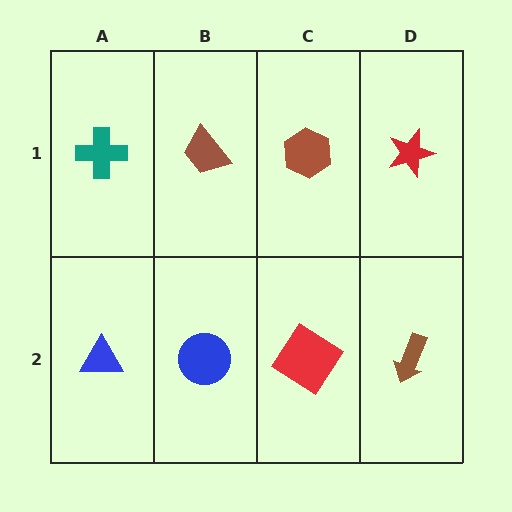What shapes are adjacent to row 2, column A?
A teal cross (row 1, column A), a blue circle (row 2, column B).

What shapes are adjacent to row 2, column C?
A brown hexagon (row 1, column C), a blue circle (row 2, column B), a brown arrow (row 2, column D).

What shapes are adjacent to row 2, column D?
A red star (row 1, column D), a red diamond (row 2, column C).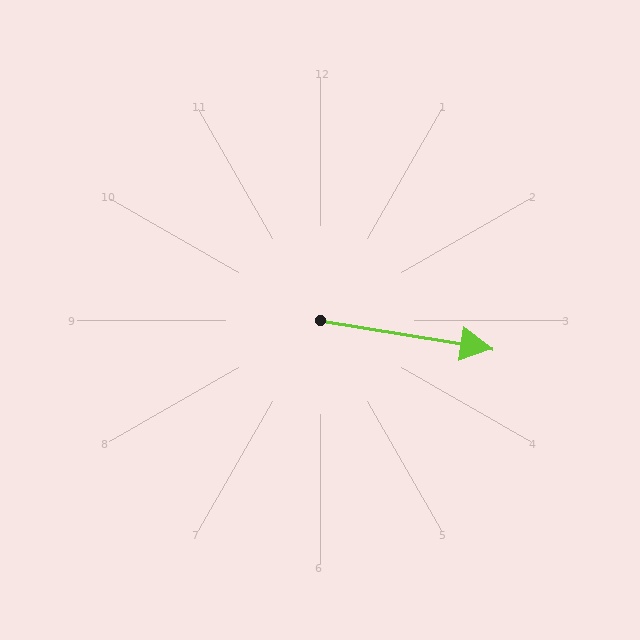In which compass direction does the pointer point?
East.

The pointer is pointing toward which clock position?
Roughly 3 o'clock.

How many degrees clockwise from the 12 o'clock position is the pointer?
Approximately 99 degrees.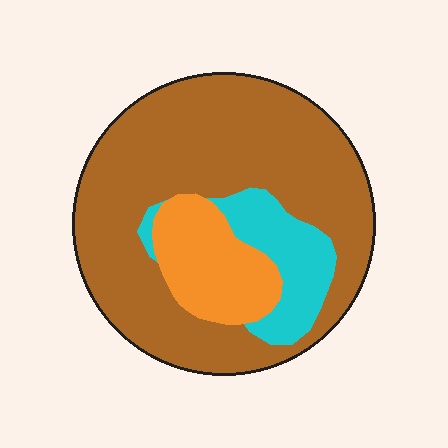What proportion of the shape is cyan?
Cyan covers around 15% of the shape.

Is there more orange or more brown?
Brown.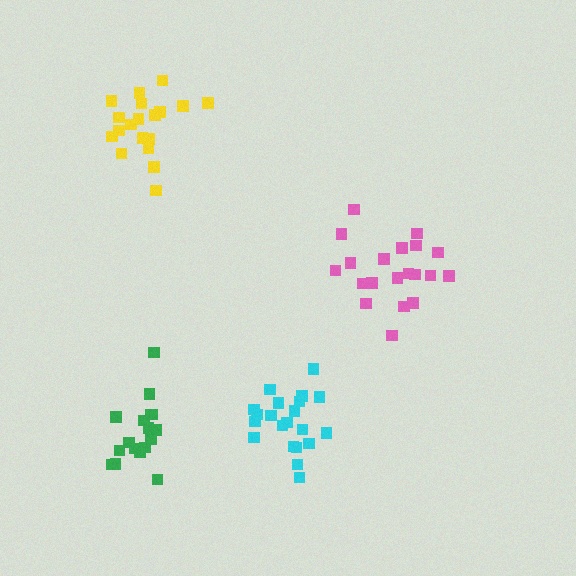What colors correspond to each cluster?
The clusters are colored: green, yellow, cyan, pink.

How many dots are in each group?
Group 1: 17 dots, Group 2: 19 dots, Group 3: 21 dots, Group 4: 21 dots (78 total).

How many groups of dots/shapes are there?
There are 4 groups.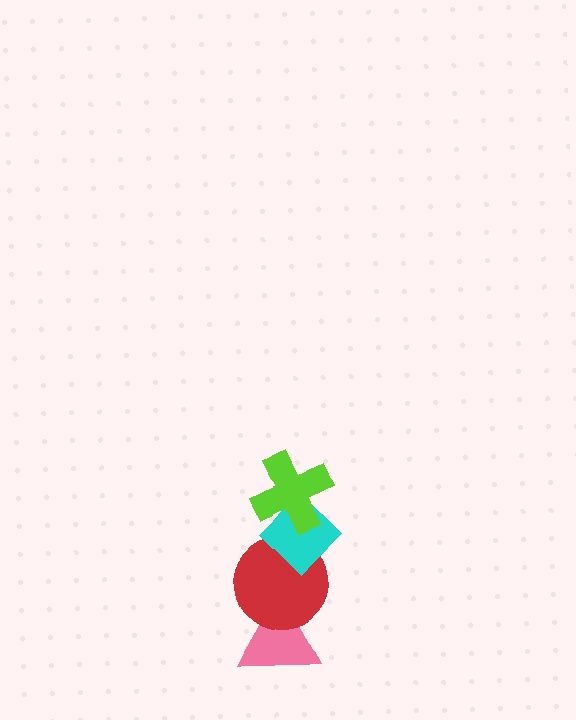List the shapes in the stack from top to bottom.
From top to bottom: the lime cross, the cyan diamond, the red circle, the pink triangle.